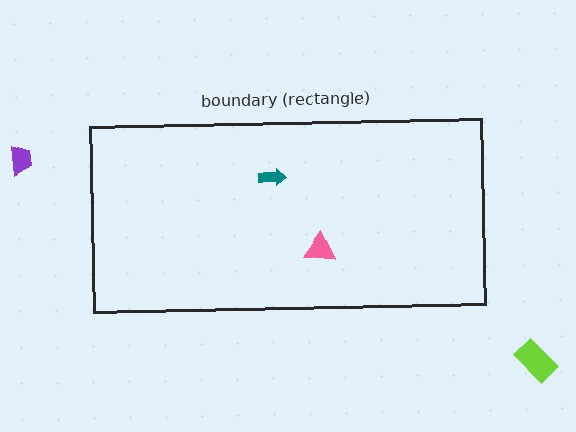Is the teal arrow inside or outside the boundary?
Inside.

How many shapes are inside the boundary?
2 inside, 2 outside.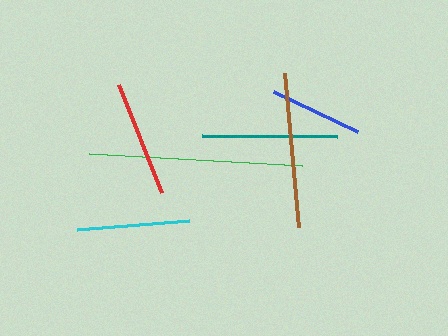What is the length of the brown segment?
The brown segment is approximately 155 pixels long.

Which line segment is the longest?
The green line is the longest at approximately 214 pixels.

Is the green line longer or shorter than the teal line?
The green line is longer than the teal line.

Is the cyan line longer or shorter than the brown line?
The brown line is longer than the cyan line.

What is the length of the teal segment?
The teal segment is approximately 135 pixels long.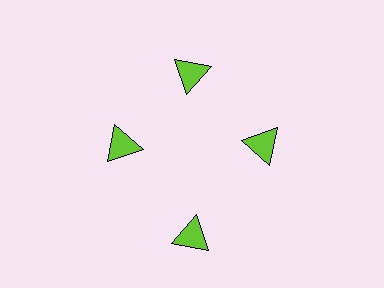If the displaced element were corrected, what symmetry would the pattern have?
It would have 4-fold rotational symmetry — the pattern would map onto itself every 90 degrees.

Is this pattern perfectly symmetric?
No. The 4 lime triangles are arranged in a ring, but one element near the 6 o'clock position is pushed outward from the center, breaking the 4-fold rotational symmetry.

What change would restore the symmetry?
The symmetry would be restored by moving it inward, back onto the ring so that all 4 triangles sit at equal angles and equal distance from the center.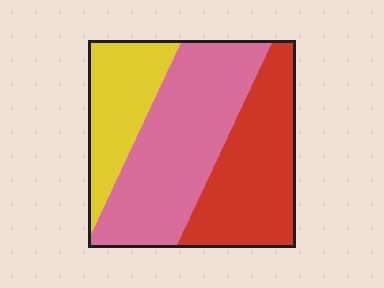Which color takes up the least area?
Yellow, at roughly 20%.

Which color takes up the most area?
Pink, at roughly 45%.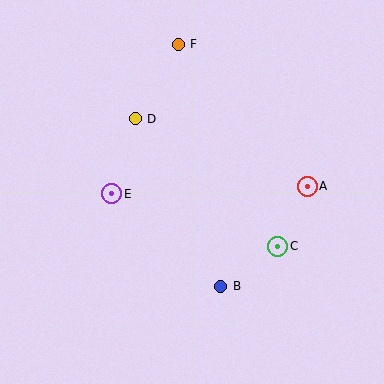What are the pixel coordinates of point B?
Point B is at (221, 286).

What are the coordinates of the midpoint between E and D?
The midpoint between E and D is at (124, 156).